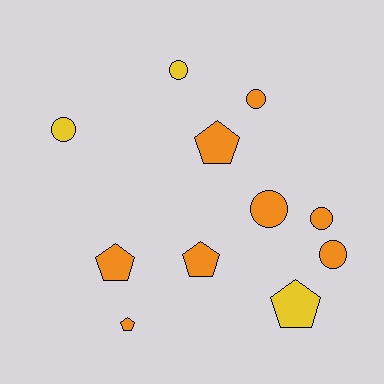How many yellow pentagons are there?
There is 1 yellow pentagon.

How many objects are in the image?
There are 11 objects.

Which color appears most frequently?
Orange, with 8 objects.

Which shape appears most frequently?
Circle, with 6 objects.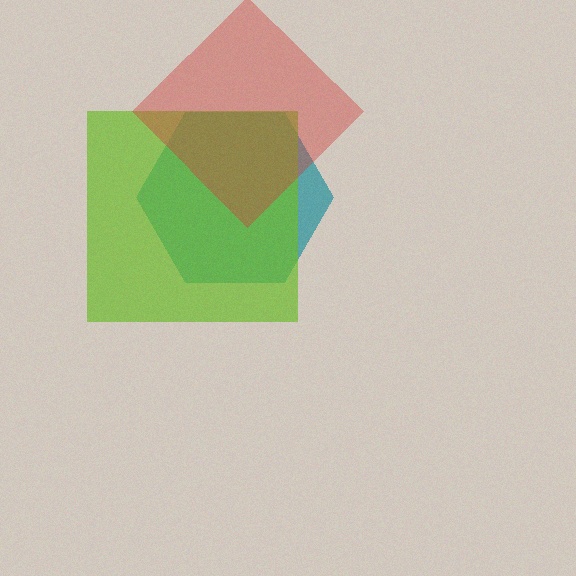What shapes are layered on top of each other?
The layered shapes are: a teal hexagon, a lime square, a red diamond.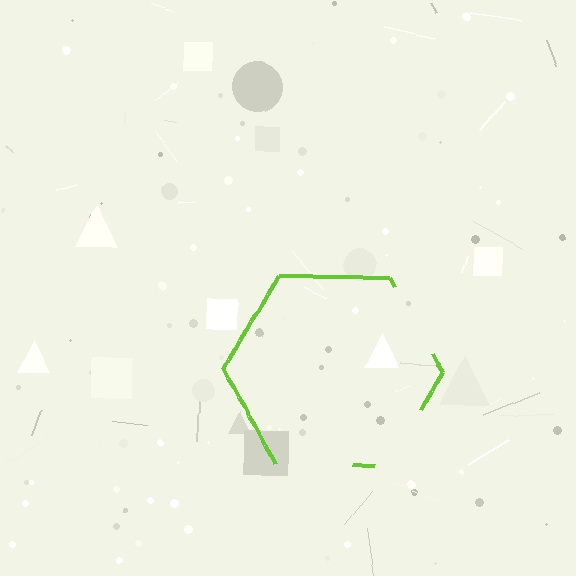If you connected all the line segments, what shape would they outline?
They would outline a hexagon.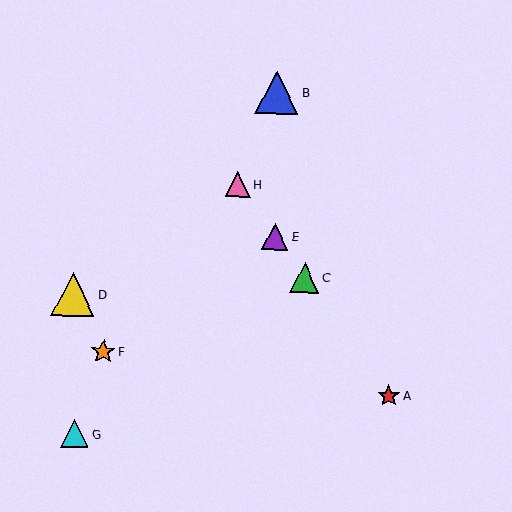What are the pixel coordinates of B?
Object B is at (277, 93).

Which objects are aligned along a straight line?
Objects A, C, E, H are aligned along a straight line.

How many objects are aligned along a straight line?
4 objects (A, C, E, H) are aligned along a straight line.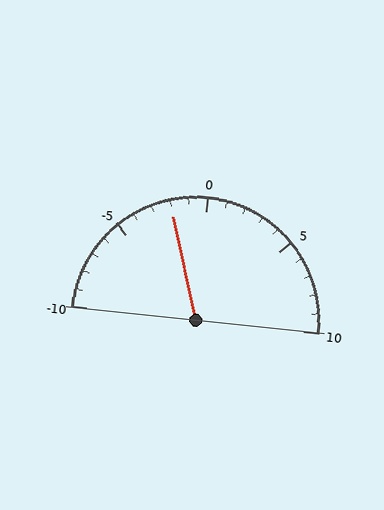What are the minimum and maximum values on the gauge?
The gauge ranges from -10 to 10.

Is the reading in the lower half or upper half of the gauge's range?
The reading is in the lower half of the range (-10 to 10).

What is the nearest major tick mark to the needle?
The nearest major tick mark is 0.